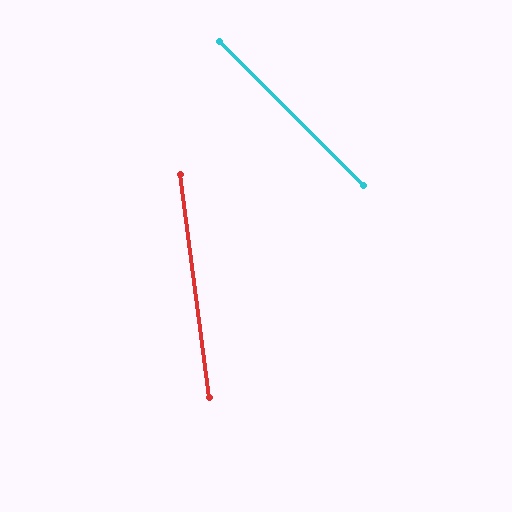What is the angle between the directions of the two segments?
Approximately 38 degrees.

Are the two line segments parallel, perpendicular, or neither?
Neither parallel nor perpendicular — they differ by about 38°.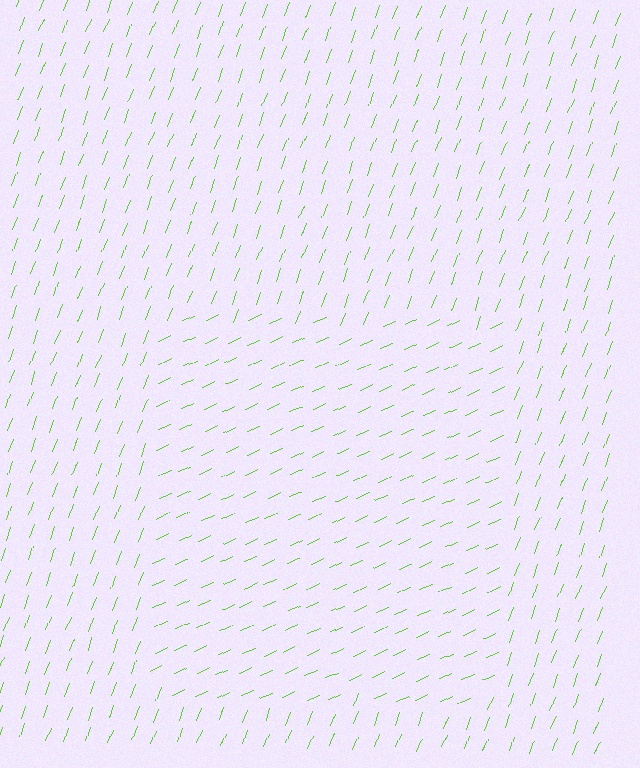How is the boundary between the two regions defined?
The boundary is defined purely by a change in line orientation (approximately 45 degrees difference). All lines are the same color and thickness.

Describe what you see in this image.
The image is filled with small lime line segments. A rectangle region in the image has lines oriented differently from the surrounding lines, creating a visible texture boundary.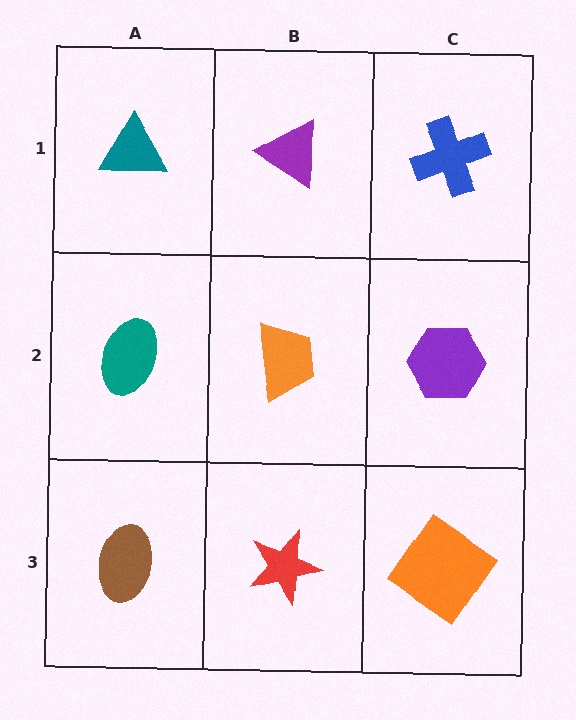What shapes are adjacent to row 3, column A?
A teal ellipse (row 2, column A), a red star (row 3, column B).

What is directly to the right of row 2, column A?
An orange trapezoid.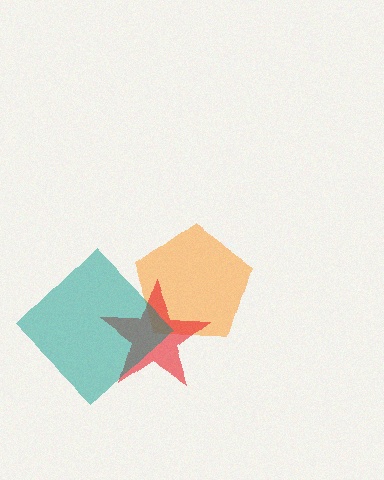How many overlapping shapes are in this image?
There are 3 overlapping shapes in the image.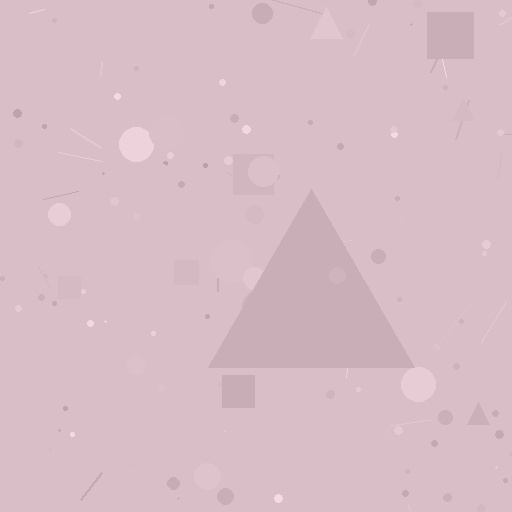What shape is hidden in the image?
A triangle is hidden in the image.